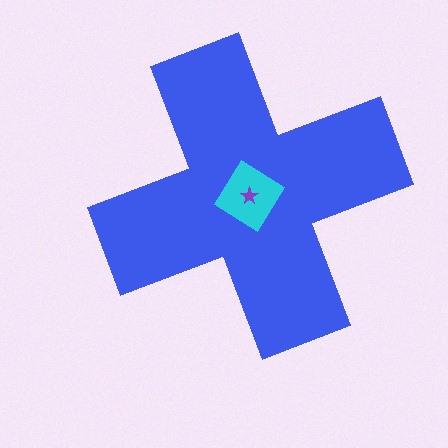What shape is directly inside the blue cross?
The cyan diamond.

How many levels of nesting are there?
3.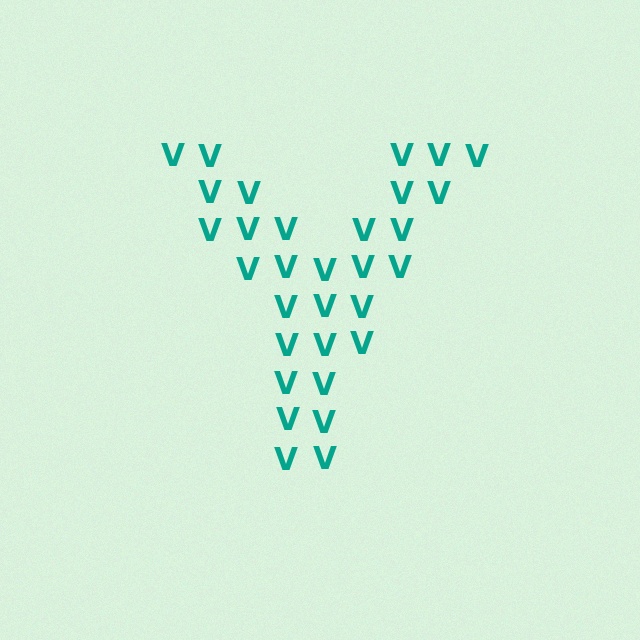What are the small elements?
The small elements are letter V's.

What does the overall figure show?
The overall figure shows the letter Y.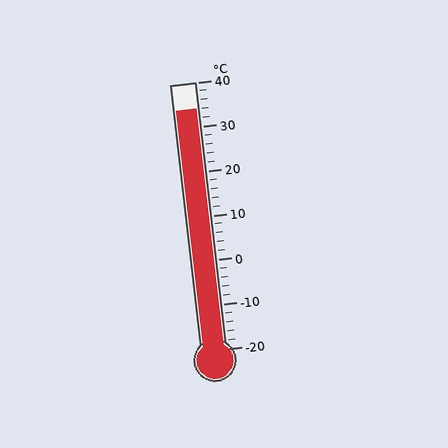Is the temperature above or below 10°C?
The temperature is above 10°C.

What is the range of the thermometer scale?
The thermometer scale ranges from -20°C to 40°C.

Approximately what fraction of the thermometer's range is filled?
The thermometer is filled to approximately 90% of its range.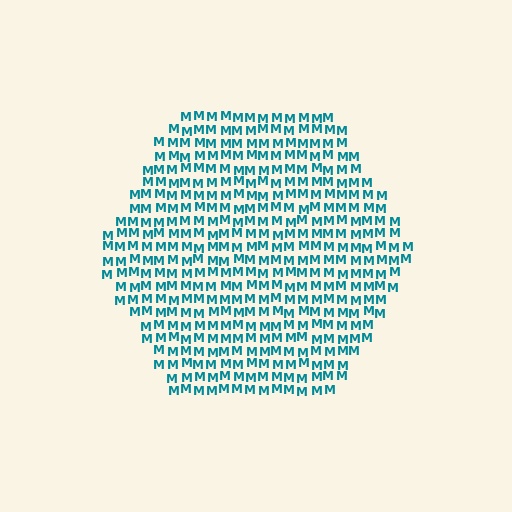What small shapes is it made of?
It is made of small letter M's.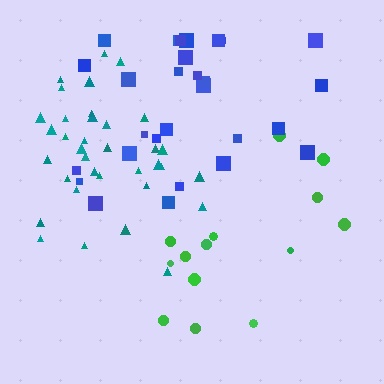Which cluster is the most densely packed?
Teal.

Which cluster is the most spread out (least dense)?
Green.